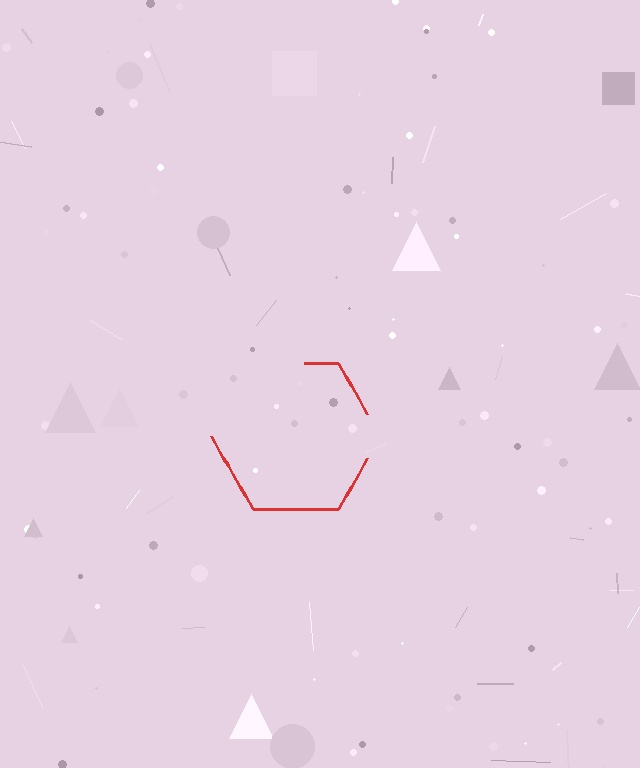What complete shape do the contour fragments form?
The contour fragments form a hexagon.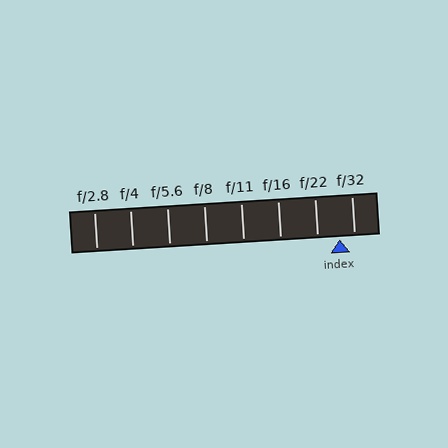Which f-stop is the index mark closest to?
The index mark is closest to f/32.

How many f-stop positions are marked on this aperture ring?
There are 8 f-stop positions marked.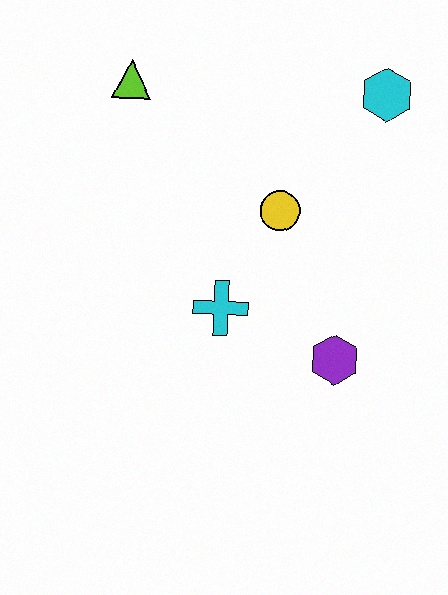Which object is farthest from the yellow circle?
The lime triangle is farthest from the yellow circle.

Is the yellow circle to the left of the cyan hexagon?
Yes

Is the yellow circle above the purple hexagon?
Yes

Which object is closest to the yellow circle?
The cyan cross is closest to the yellow circle.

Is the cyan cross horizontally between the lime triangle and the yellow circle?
Yes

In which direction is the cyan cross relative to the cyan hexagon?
The cyan cross is below the cyan hexagon.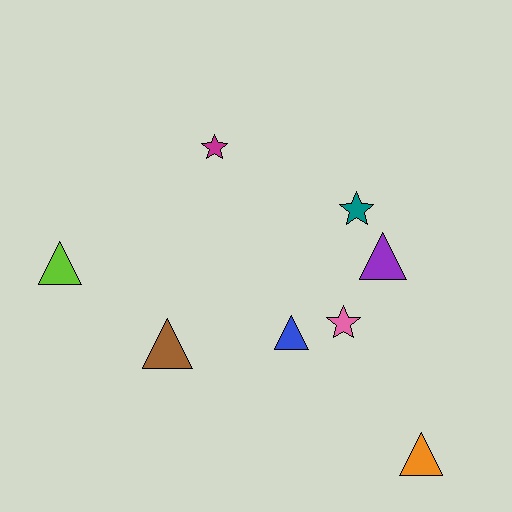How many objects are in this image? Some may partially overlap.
There are 8 objects.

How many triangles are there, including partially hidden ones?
There are 5 triangles.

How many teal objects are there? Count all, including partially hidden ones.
There is 1 teal object.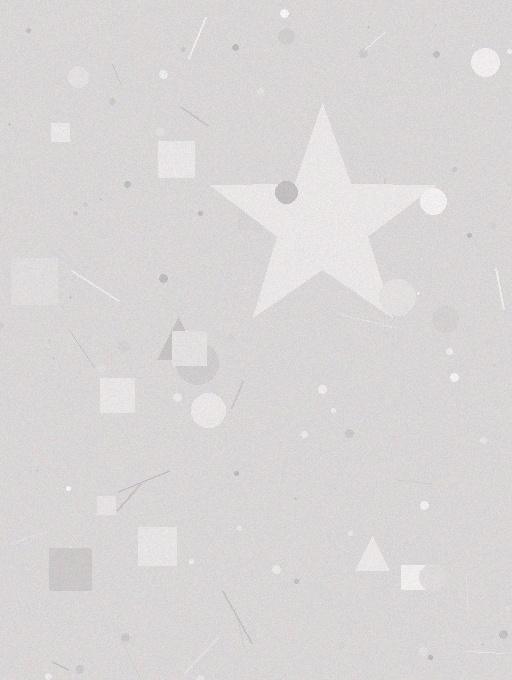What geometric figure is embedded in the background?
A star is embedded in the background.